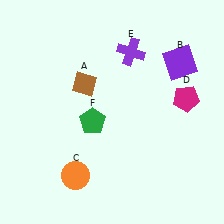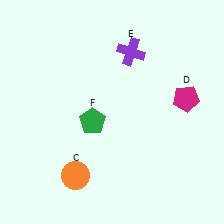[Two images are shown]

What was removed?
The purple square (B), the brown diamond (A) were removed in Image 2.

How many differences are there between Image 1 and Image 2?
There are 2 differences between the two images.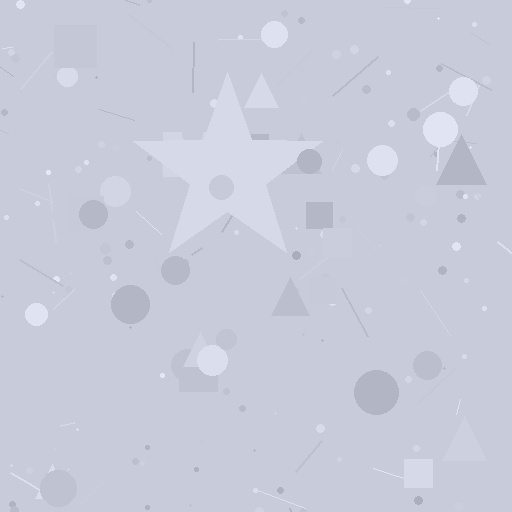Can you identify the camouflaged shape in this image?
The camouflaged shape is a star.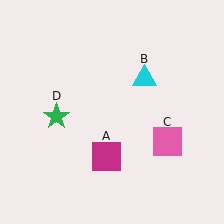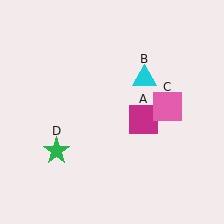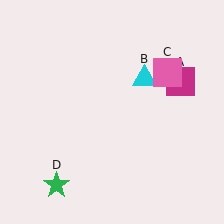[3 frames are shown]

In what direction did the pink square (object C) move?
The pink square (object C) moved up.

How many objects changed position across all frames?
3 objects changed position: magenta square (object A), pink square (object C), green star (object D).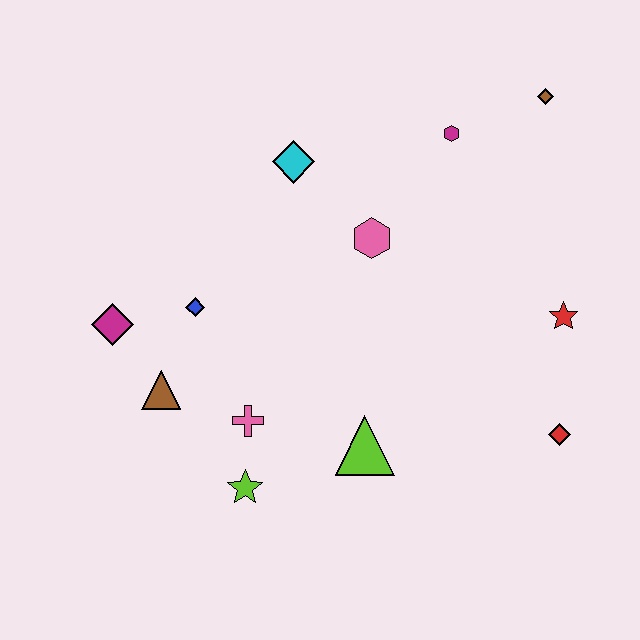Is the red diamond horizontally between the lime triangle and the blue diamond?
No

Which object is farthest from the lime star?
The brown diamond is farthest from the lime star.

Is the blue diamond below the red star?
No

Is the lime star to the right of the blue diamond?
Yes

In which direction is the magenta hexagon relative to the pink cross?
The magenta hexagon is above the pink cross.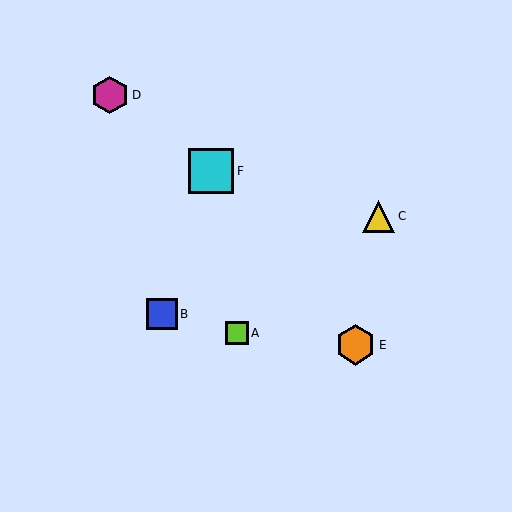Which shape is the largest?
The cyan square (labeled F) is the largest.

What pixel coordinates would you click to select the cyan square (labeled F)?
Click at (211, 171) to select the cyan square F.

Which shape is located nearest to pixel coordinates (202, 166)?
The cyan square (labeled F) at (211, 171) is nearest to that location.